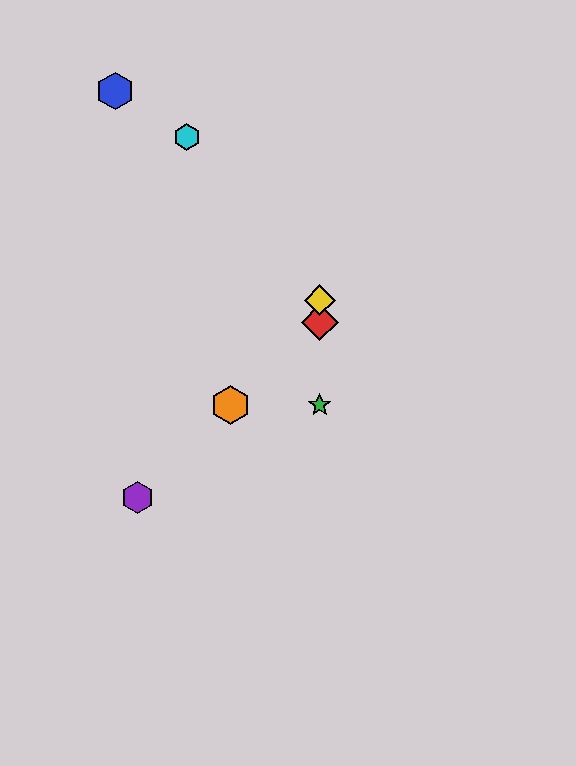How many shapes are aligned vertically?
3 shapes (the red diamond, the green star, the yellow diamond) are aligned vertically.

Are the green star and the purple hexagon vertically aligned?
No, the green star is at x≈320 and the purple hexagon is at x≈138.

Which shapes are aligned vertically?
The red diamond, the green star, the yellow diamond are aligned vertically.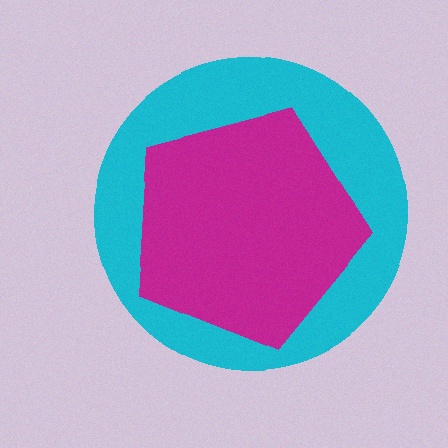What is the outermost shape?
The cyan circle.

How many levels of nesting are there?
2.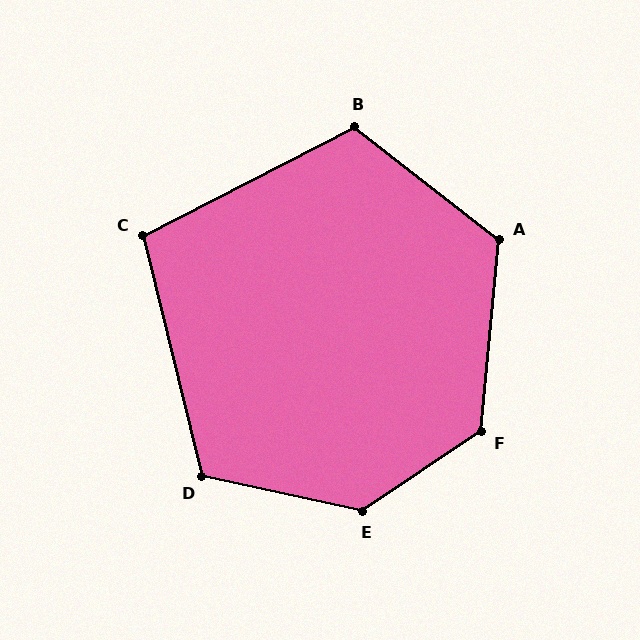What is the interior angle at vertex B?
Approximately 115 degrees (obtuse).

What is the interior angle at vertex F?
Approximately 129 degrees (obtuse).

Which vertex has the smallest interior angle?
C, at approximately 104 degrees.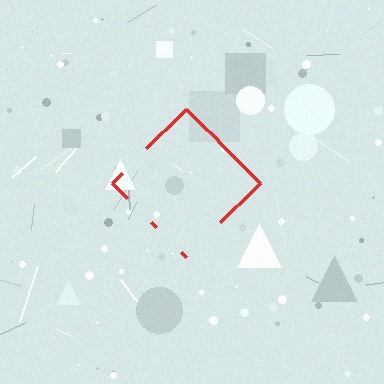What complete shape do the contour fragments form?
The contour fragments form a diamond.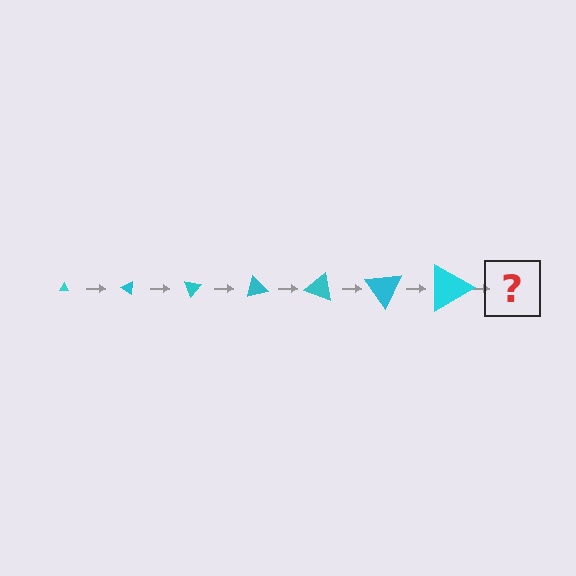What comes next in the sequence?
The next element should be a triangle, larger than the previous one and rotated 245 degrees from the start.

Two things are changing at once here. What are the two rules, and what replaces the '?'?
The two rules are that the triangle grows larger each step and it rotates 35 degrees each step. The '?' should be a triangle, larger than the previous one and rotated 245 degrees from the start.